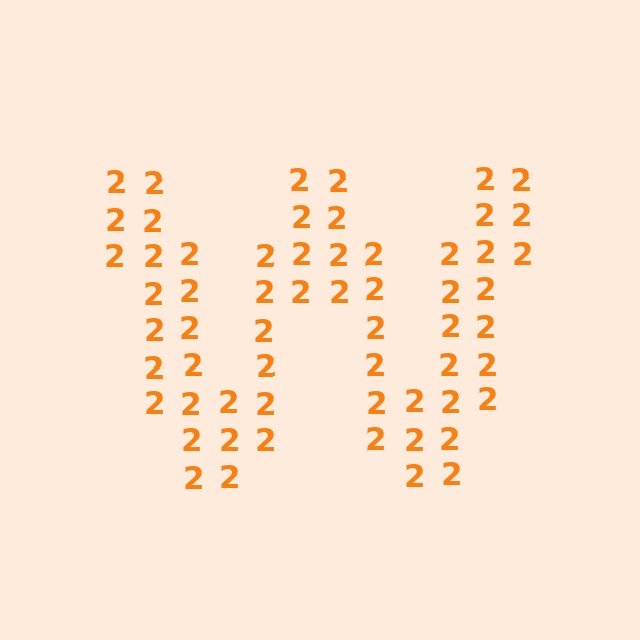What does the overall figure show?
The overall figure shows the letter W.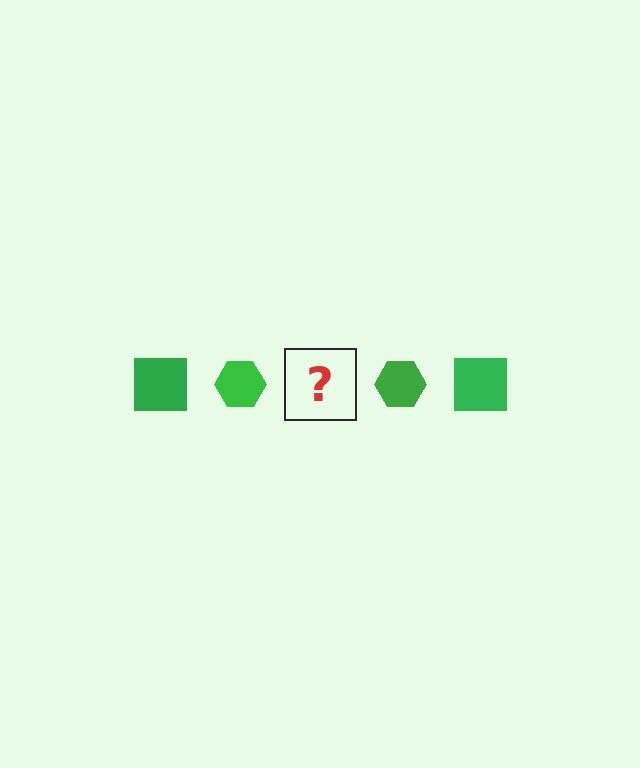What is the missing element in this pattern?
The missing element is a green square.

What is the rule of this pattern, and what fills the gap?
The rule is that the pattern cycles through square, hexagon shapes in green. The gap should be filled with a green square.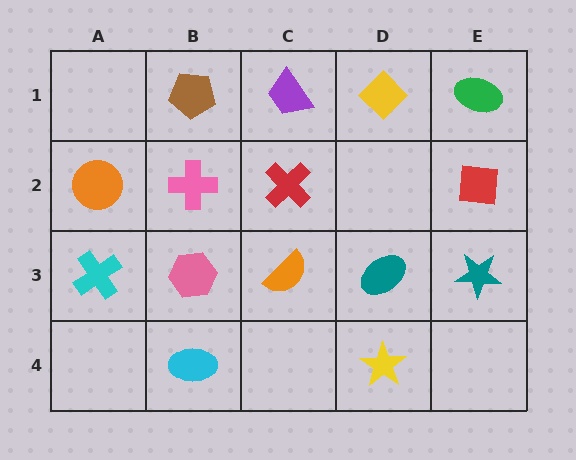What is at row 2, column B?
A pink cross.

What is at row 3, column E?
A teal star.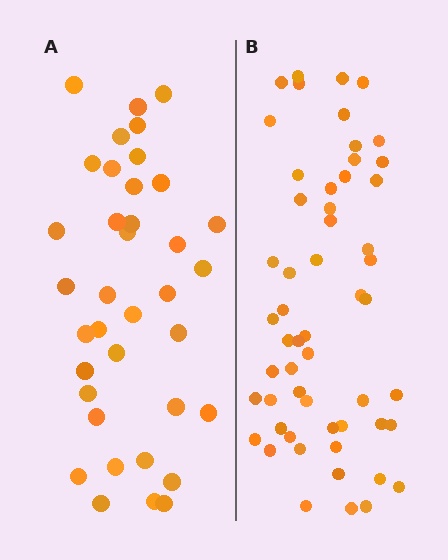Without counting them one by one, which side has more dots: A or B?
Region B (the right region) has more dots.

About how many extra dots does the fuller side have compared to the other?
Region B has approximately 20 more dots than region A.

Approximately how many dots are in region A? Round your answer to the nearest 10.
About 40 dots. (The exact count is 37, which rounds to 40.)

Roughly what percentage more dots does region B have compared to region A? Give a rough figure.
About 50% more.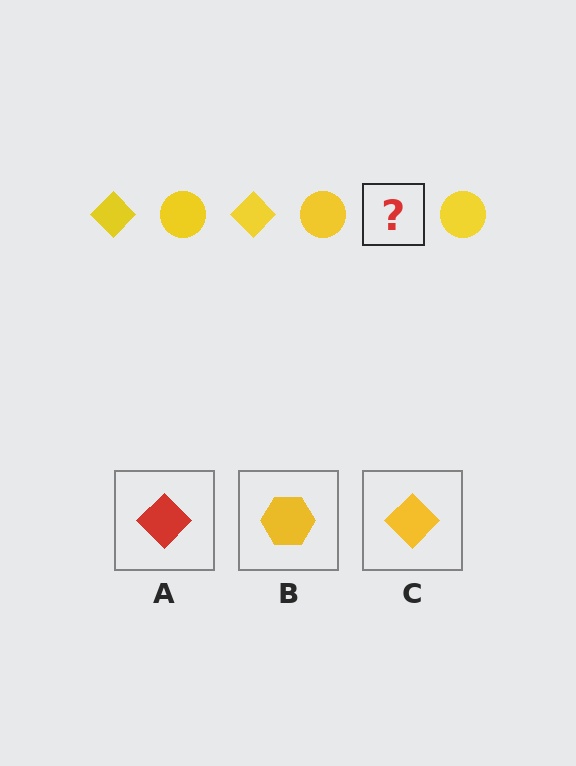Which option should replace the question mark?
Option C.